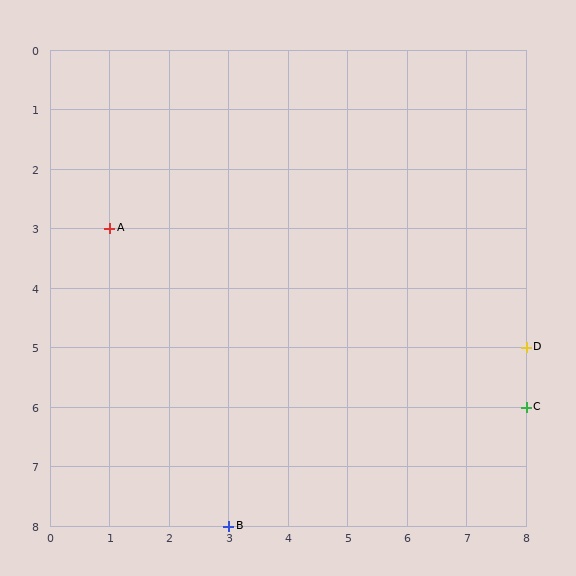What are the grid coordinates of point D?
Point D is at grid coordinates (8, 5).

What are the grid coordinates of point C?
Point C is at grid coordinates (8, 6).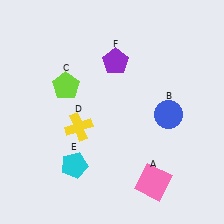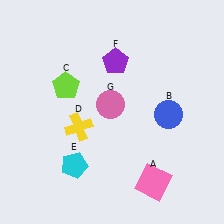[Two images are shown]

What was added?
A pink circle (G) was added in Image 2.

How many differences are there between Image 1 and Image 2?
There is 1 difference between the two images.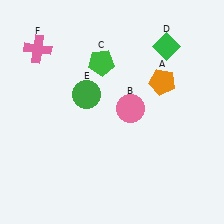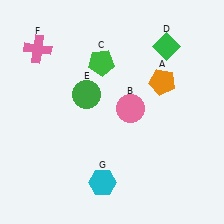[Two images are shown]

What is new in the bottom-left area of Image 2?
A cyan hexagon (G) was added in the bottom-left area of Image 2.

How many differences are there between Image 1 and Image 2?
There is 1 difference between the two images.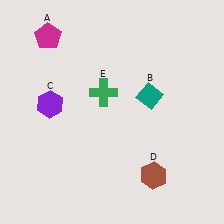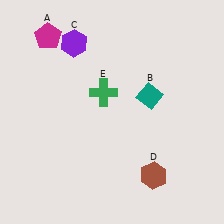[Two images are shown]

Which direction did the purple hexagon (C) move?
The purple hexagon (C) moved up.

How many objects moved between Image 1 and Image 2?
1 object moved between the two images.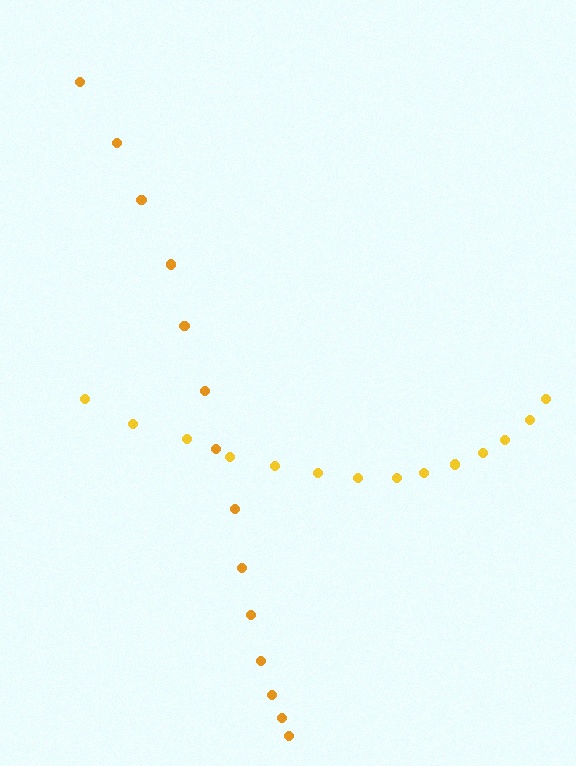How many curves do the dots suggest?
There are 2 distinct paths.